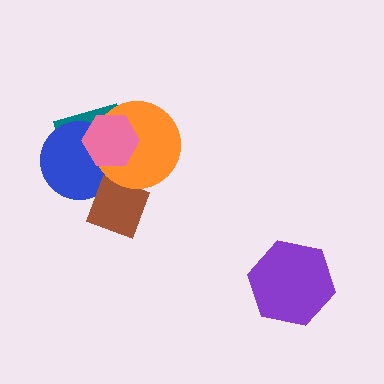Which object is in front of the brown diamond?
The orange circle is in front of the brown diamond.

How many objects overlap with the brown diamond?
2 objects overlap with the brown diamond.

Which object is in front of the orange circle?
The pink hexagon is in front of the orange circle.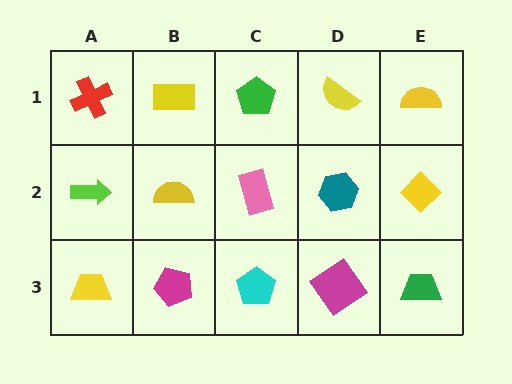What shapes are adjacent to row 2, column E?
A yellow semicircle (row 1, column E), a green trapezoid (row 3, column E), a teal hexagon (row 2, column D).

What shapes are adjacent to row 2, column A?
A red cross (row 1, column A), a yellow trapezoid (row 3, column A), a yellow semicircle (row 2, column B).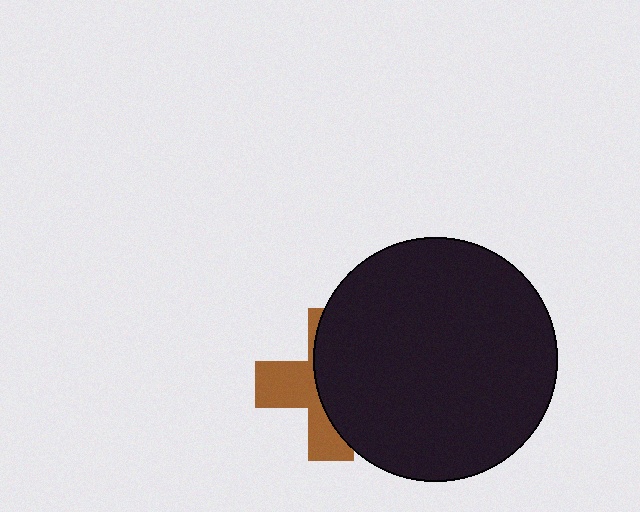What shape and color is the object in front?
The object in front is a black circle.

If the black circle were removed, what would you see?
You would see the complete brown cross.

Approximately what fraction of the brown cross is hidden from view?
Roughly 58% of the brown cross is hidden behind the black circle.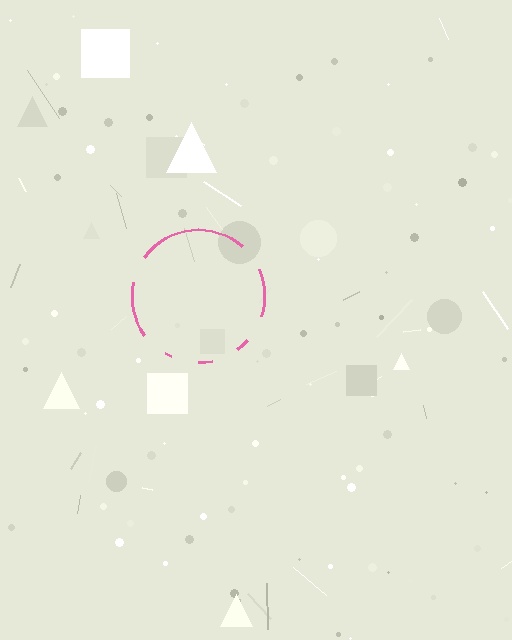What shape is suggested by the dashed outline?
The dashed outline suggests a circle.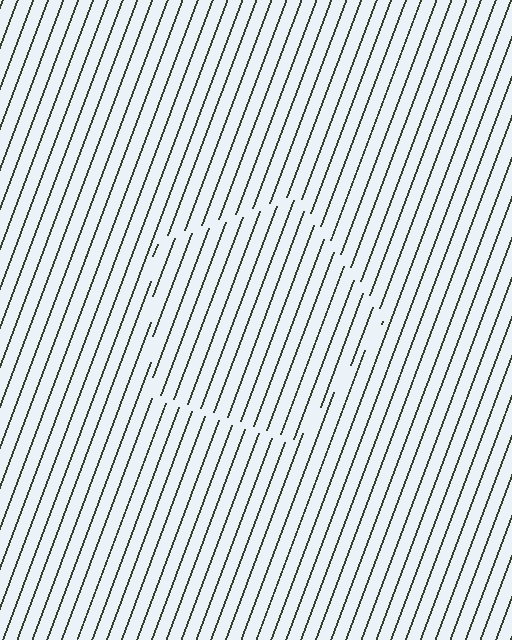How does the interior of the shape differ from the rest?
The interior of the shape contains the same grating, shifted by half a period — the contour is defined by the phase discontinuity where line-ends from the inner and outer gratings abut.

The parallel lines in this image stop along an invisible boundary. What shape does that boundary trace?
An illusory pentagon. The interior of the shape contains the same grating, shifted by half a period — the contour is defined by the phase discontinuity where line-ends from the inner and outer gratings abut.